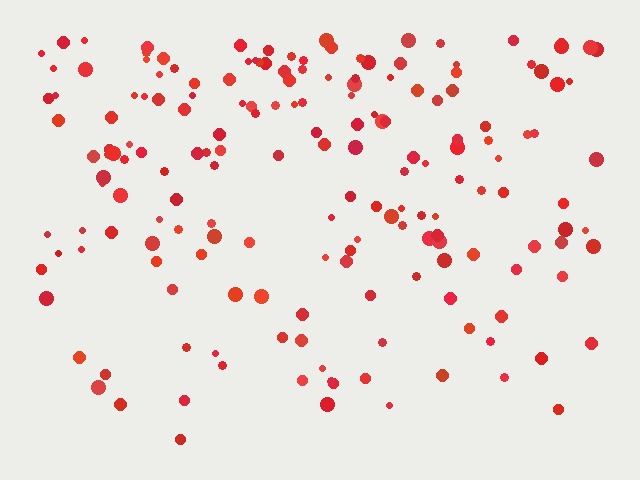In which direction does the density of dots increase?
From bottom to top, with the top side densest.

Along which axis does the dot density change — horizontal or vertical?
Vertical.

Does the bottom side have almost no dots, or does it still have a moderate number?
Still a moderate number, just noticeably fewer than the top.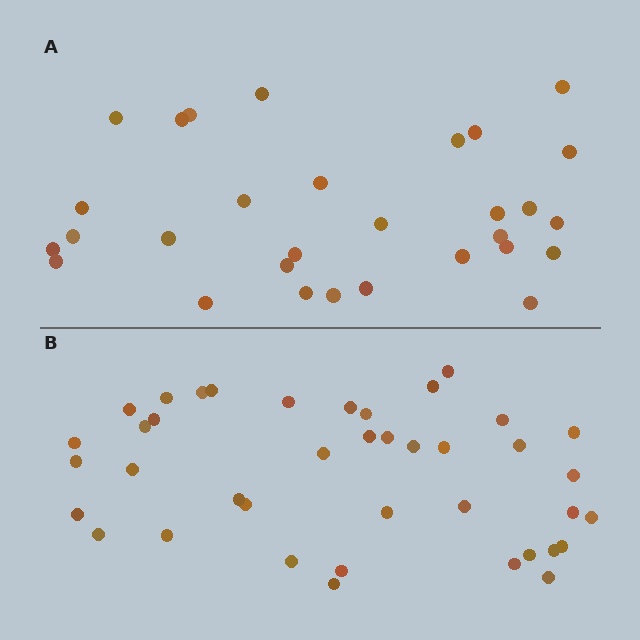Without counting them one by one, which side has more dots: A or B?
Region B (the bottom region) has more dots.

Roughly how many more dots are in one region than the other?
Region B has roughly 10 or so more dots than region A.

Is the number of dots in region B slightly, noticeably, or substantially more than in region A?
Region B has noticeably more, but not dramatically so. The ratio is roughly 1.3 to 1.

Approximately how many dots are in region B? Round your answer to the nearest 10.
About 40 dots.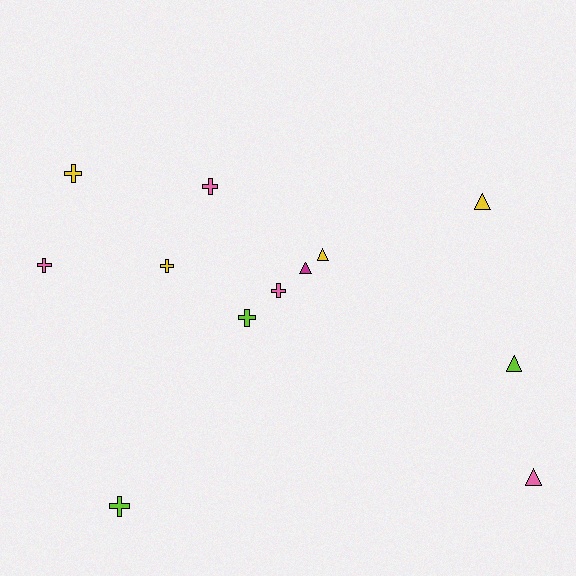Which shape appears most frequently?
Cross, with 7 objects.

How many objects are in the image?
There are 12 objects.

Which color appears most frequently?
Pink, with 4 objects.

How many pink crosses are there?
There are 3 pink crosses.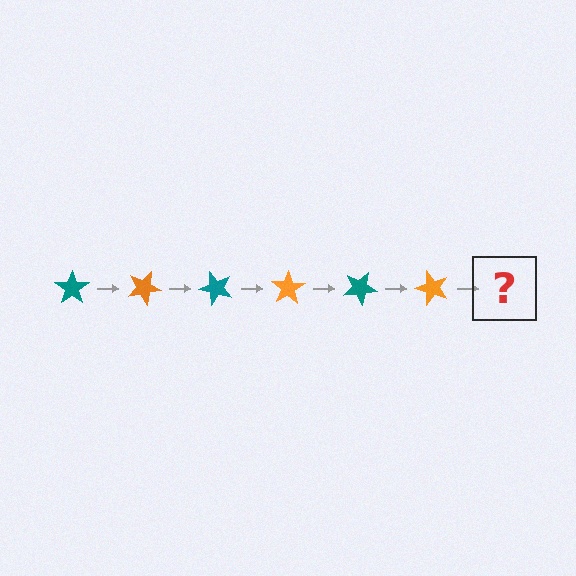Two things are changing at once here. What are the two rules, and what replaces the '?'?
The two rules are that it rotates 25 degrees each step and the color cycles through teal and orange. The '?' should be a teal star, rotated 150 degrees from the start.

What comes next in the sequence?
The next element should be a teal star, rotated 150 degrees from the start.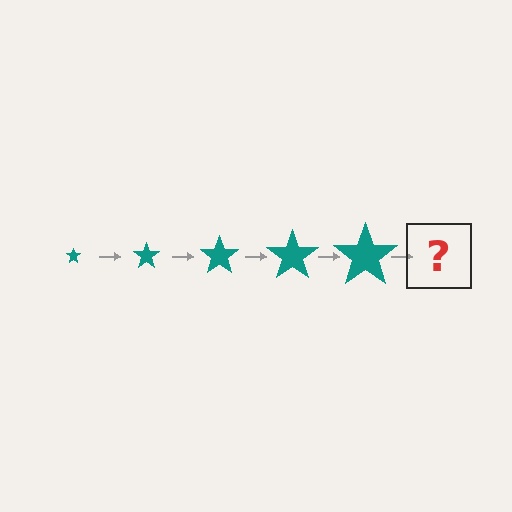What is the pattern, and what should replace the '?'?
The pattern is that the star gets progressively larger each step. The '?' should be a teal star, larger than the previous one.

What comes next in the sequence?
The next element should be a teal star, larger than the previous one.